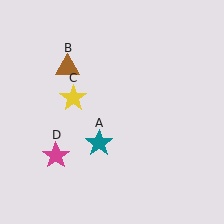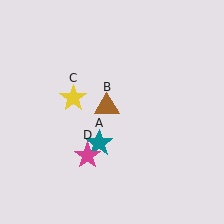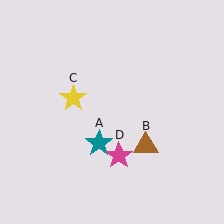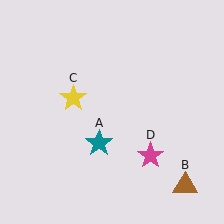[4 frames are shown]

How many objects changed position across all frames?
2 objects changed position: brown triangle (object B), magenta star (object D).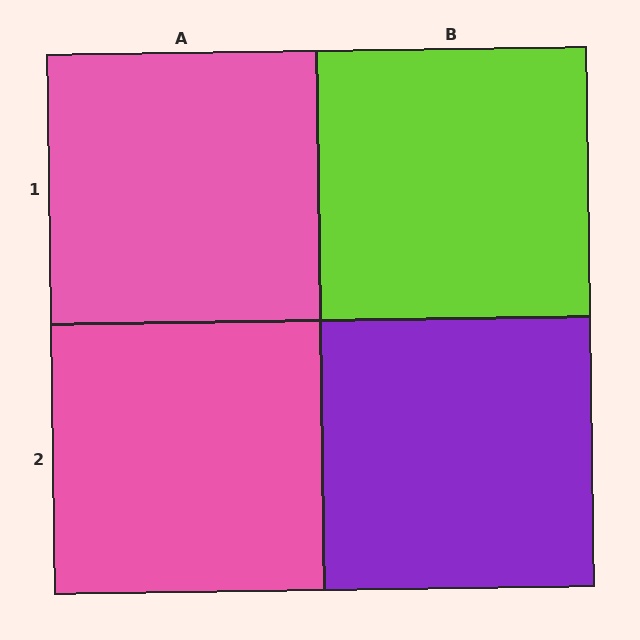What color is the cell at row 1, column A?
Pink.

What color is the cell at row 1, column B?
Lime.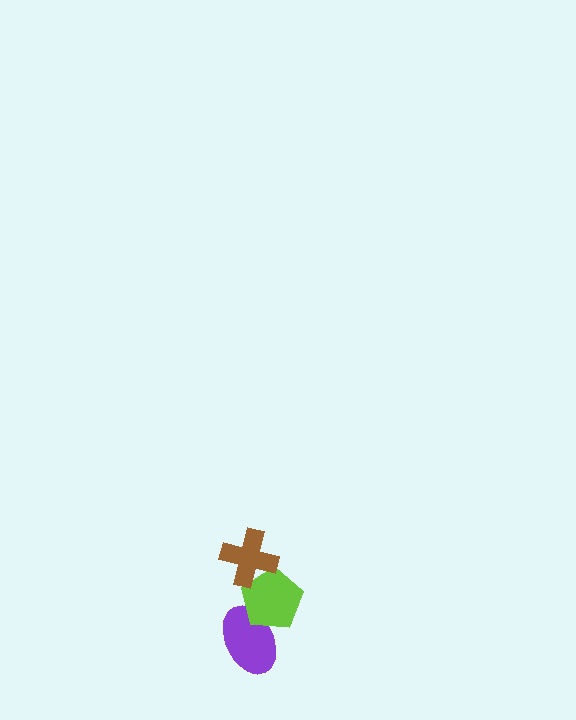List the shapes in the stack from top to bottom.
From top to bottom: the brown cross, the lime pentagon, the purple ellipse.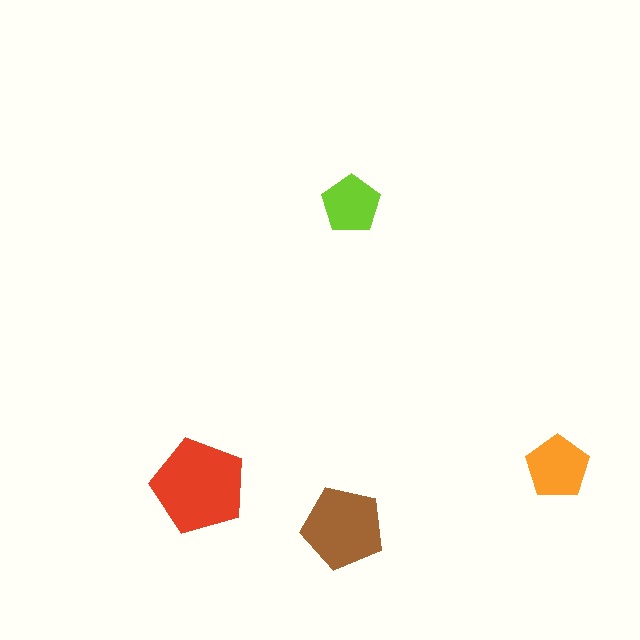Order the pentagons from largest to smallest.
the red one, the brown one, the orange one, the lime one.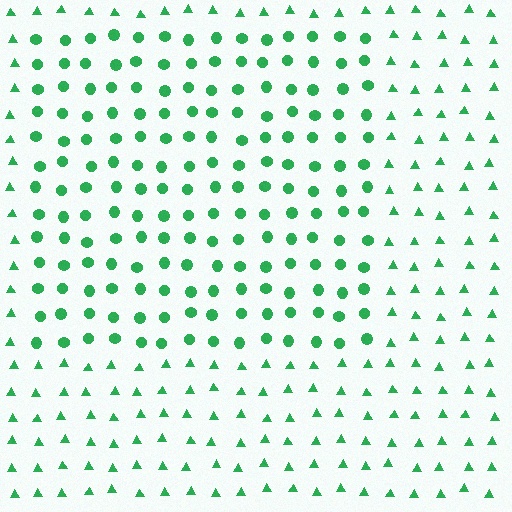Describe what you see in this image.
The image is filled with small green elements arranged in a uniform grid. A rectangle-shaped region contains circles, while the surrounding area contains triangles. The boundary is defined purely by the change in element shape.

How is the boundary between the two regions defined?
The boundary is defined by a change in element shape: circles inside vs. triangles outside. All elements share the same color and spacing.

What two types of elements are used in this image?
The image uses circles inside the rectangle region and triangles outside it.